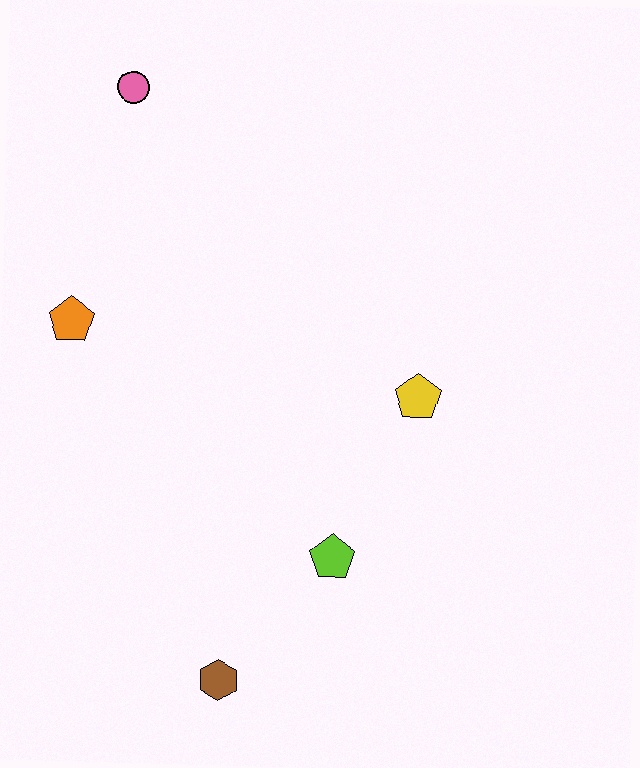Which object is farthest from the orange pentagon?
The brown hexagon is farthest from the orange pentagon.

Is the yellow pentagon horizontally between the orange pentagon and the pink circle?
No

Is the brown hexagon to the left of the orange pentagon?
No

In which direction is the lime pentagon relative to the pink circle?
The lime pentagon is below the pink circle.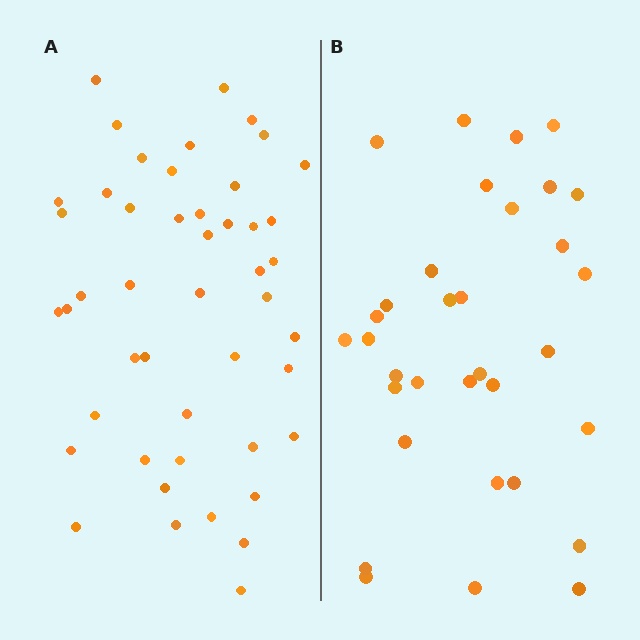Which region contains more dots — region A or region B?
Region A (the left region) has more dots.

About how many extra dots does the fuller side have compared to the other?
Region A has approximately 15 more dots than region B.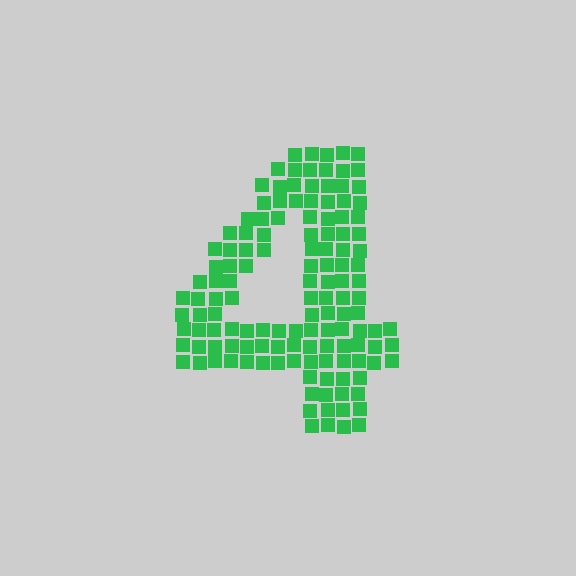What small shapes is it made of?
It is made of small squares.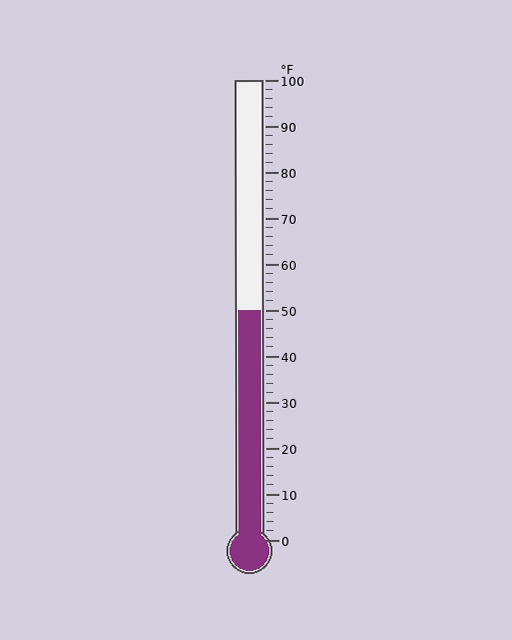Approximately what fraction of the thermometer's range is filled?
The thermometer is filled to approximately 50% of its range.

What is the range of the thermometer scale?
The thermometer scale ranges from 0°F to 100°F.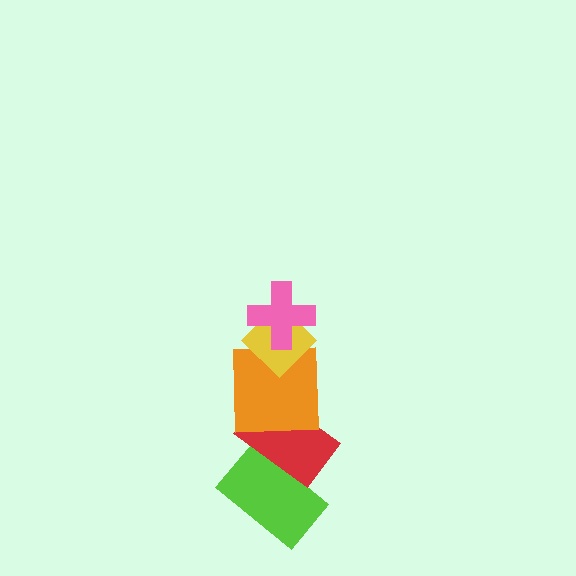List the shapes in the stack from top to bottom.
From top to bottom: the pink cross, the yellow diamond, the orange square, the red rectangle, the lime rectangle.